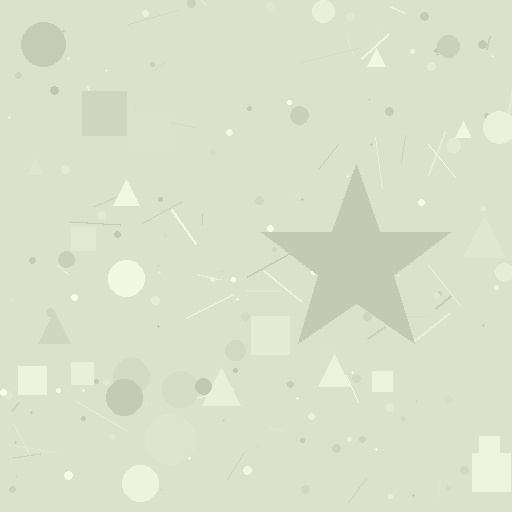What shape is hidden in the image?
A star is hidden in the image.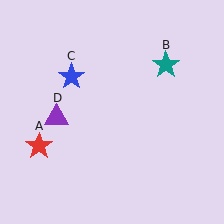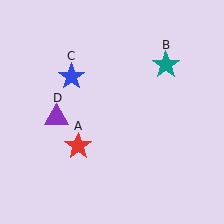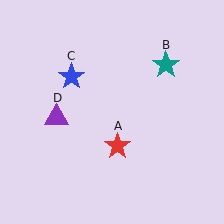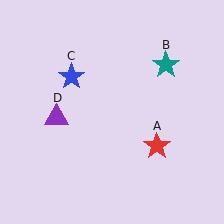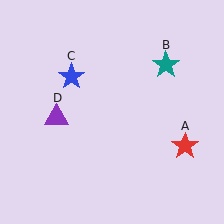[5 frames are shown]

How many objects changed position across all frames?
1 object changed position: red star (object A).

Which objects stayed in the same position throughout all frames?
Teal star (object B) and blue star (object C) and purple triangle (object D) remained stationary.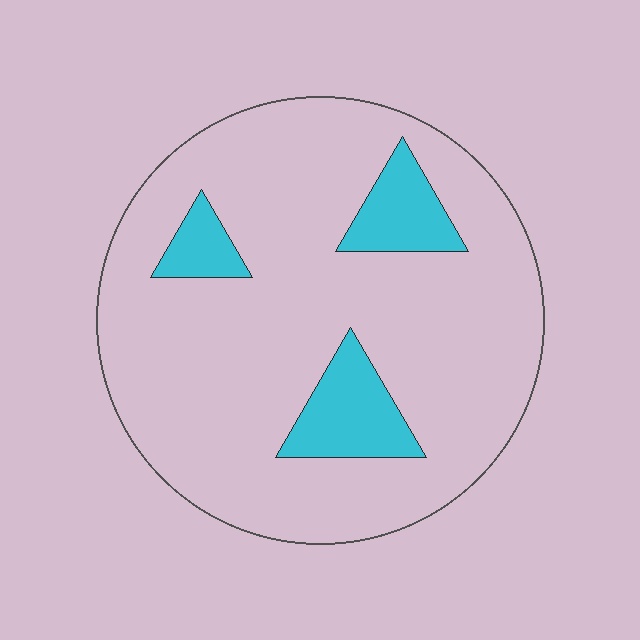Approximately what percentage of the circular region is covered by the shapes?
Approximately 15%.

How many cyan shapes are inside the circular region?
3.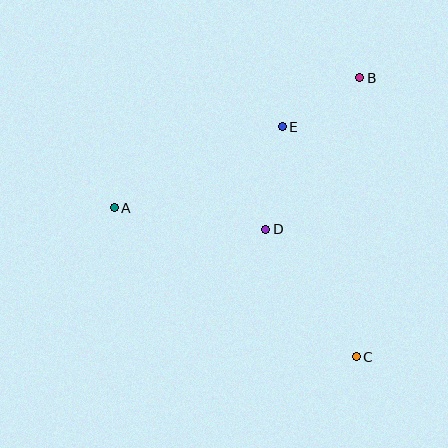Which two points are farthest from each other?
Points A and C are farthest from each other.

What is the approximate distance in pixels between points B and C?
The distance between B and C is approximately 279 pixels.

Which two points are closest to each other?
Points B and E are closest to each other.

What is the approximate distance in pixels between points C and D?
The distance between C and D is approximately 156 pixels.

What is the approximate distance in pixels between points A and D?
The distance between A and D is approximately 153 pixels.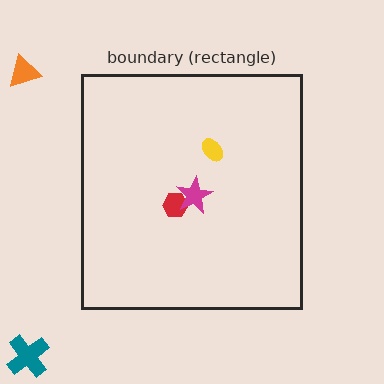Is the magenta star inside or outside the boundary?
Inside.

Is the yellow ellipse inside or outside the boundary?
Inside.